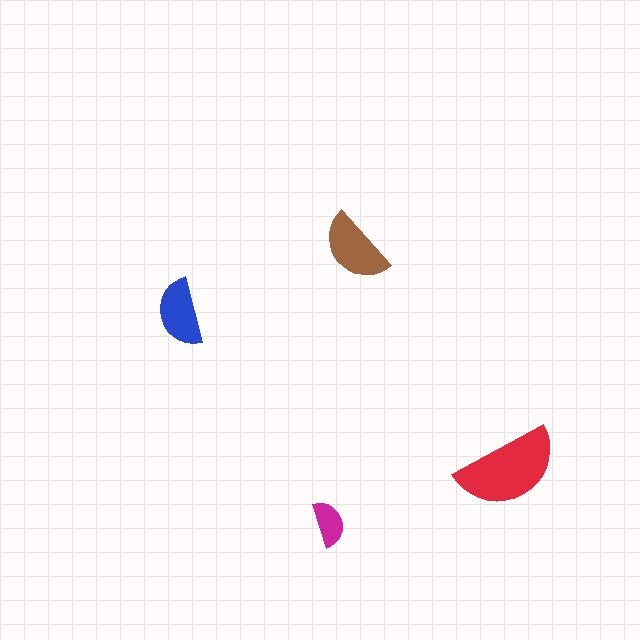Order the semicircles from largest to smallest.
the red one, the brown one, the blue one, the magenta one.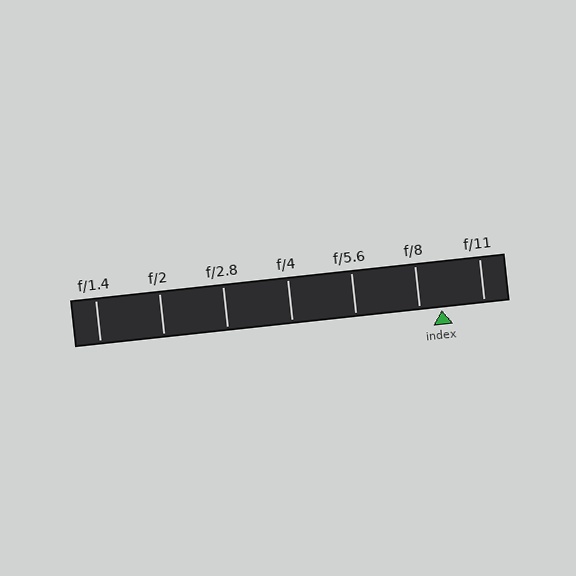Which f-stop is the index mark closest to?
The index mark is closest to f/8.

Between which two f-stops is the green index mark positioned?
The index mark is between f/8 and f/11.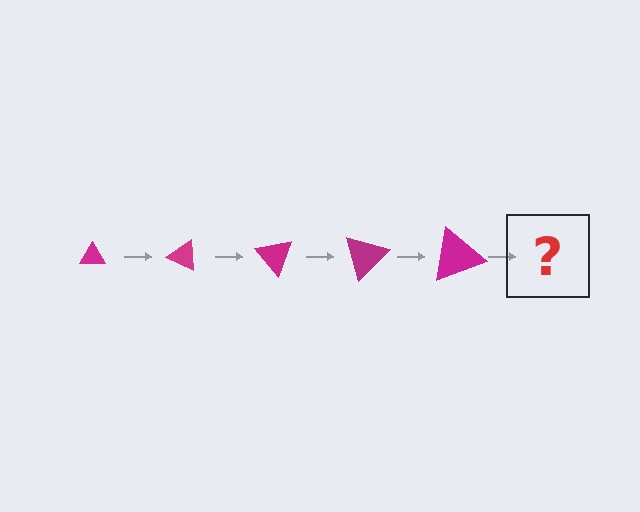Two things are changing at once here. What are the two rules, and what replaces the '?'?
The two rules are that the triangle grows larger each step and it rotates 25 degrees each step. The '?' should be a triangle, larger than the previous one and rotated 125 degrees from the start.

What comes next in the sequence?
The next element should be a triangle, larger than the previous one and rotated 125 degrees from the start.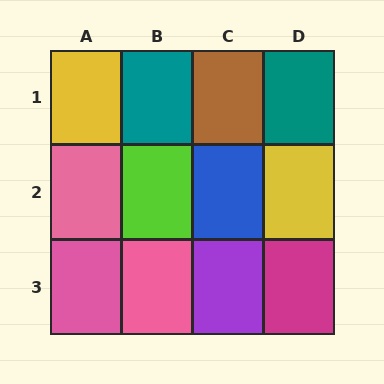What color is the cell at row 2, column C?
Blue.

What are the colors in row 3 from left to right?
Pink, pink, purple, magenta.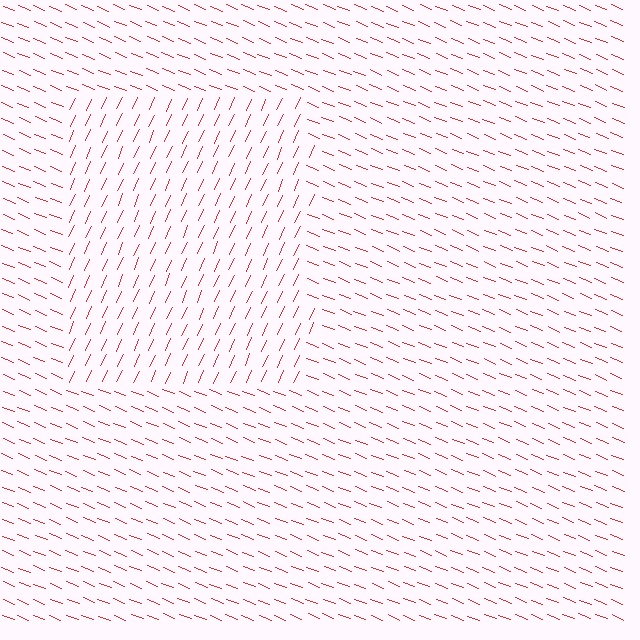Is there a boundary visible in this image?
Yes, there is a texture boundary formed by a change in line orientation.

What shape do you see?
I see a rectangle.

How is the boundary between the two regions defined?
The boundary is defined purely by a change in line orientation (approximately 88 degrees difference). All lines are the same color and thickness.